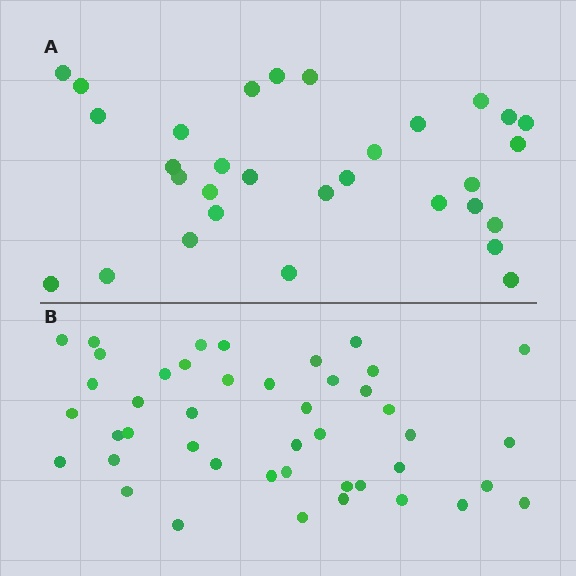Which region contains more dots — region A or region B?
Region B (the bottom region) has more dots.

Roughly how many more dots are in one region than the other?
Region B has approximately 15 more dots than region A.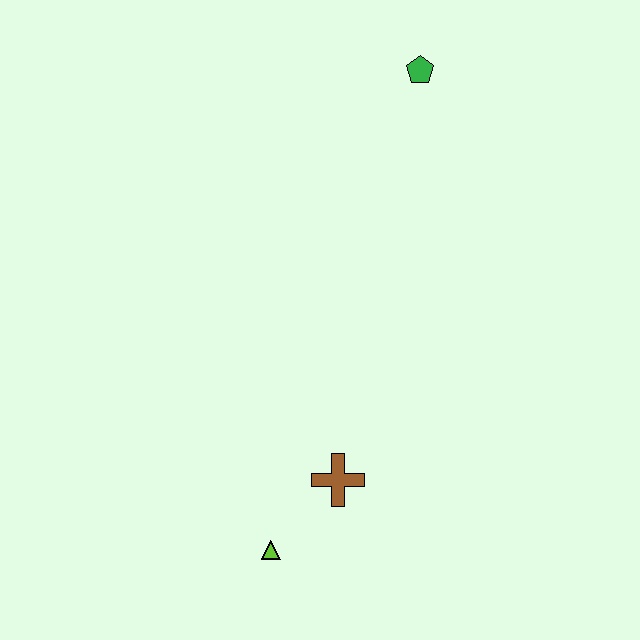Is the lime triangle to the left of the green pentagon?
Yes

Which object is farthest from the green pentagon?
The lime triangle is farthest from the green pentagon.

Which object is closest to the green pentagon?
The brown cross is closest to the green pentagon.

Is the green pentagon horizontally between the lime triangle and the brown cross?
No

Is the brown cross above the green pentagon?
No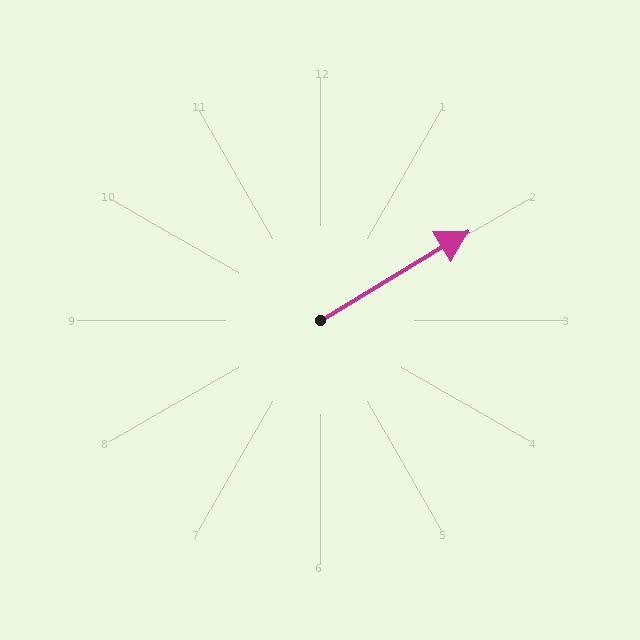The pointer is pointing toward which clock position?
Roughly 2 o'clock.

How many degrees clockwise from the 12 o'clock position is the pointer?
Approximately 59 degrees.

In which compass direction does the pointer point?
Northeast.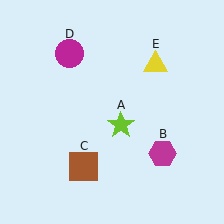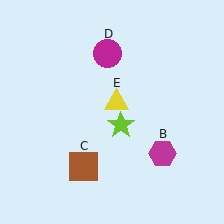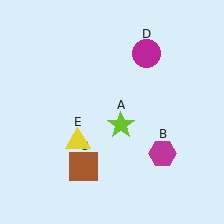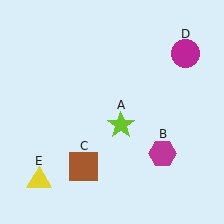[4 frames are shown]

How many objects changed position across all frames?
2 objects changed position: magenta circle (object D), yellow triangle (object E).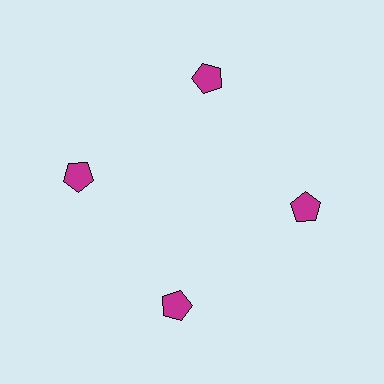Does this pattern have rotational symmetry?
Yes, this pattern has 4-fold rotational symmetry. It looks the same after rotating 90 degrees around the center.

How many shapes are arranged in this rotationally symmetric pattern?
There are 4 shapes, arranged in 4 groups of 1.